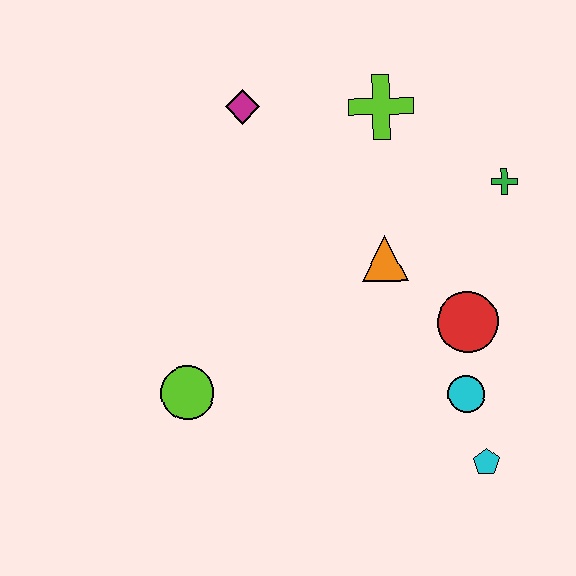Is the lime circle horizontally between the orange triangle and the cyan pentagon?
No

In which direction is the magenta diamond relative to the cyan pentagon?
The magenta diamond is above the cyan pentagon.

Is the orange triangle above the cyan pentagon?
Yes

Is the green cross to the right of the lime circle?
Yes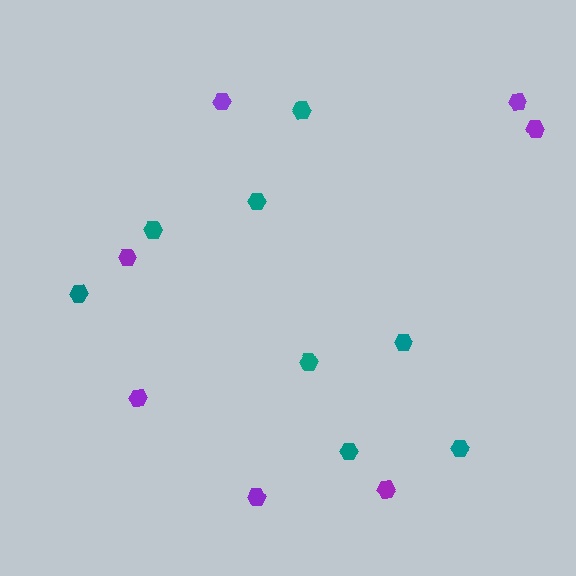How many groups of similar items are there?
There are 2 groups: one group of teal hexagons (8) and one group of purple hexagons (7).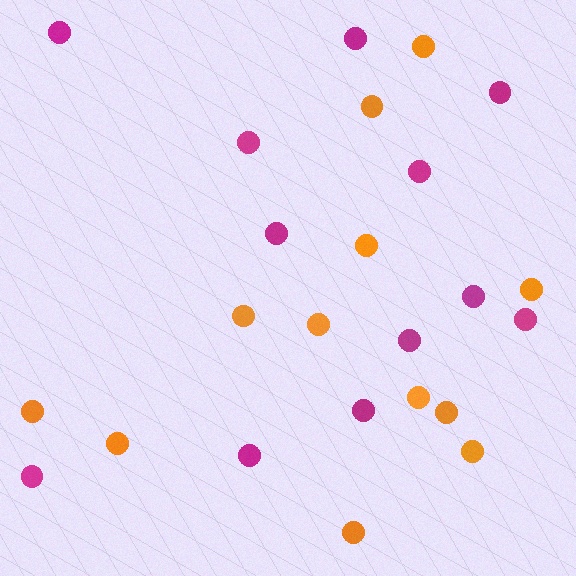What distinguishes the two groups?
There are 2 groups: one group of orange circles (12) and one group of magenta circles (12).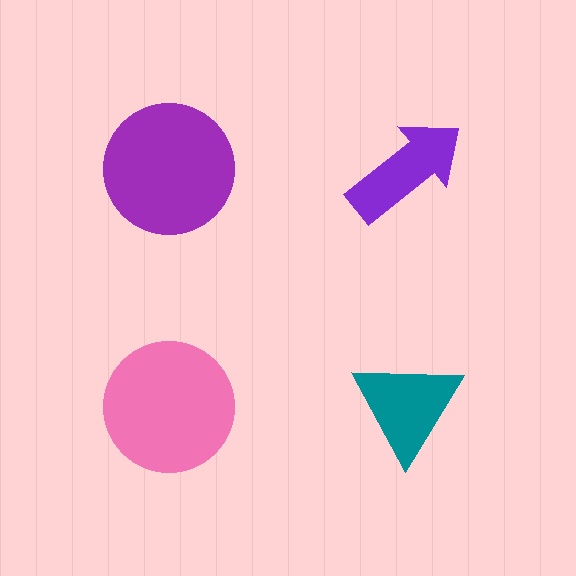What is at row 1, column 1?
A purple circle.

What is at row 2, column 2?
A teal triangle.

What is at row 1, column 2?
A purple arrow.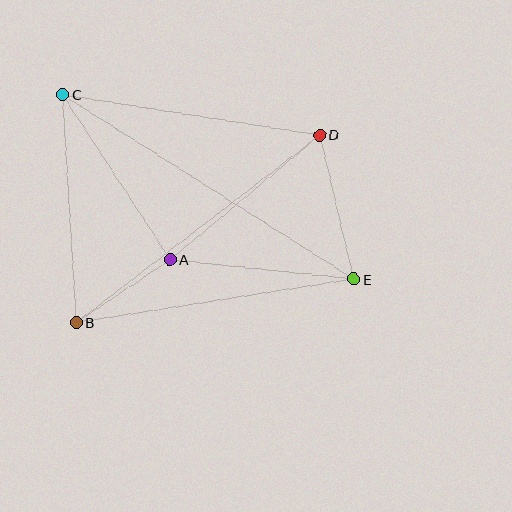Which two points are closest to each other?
Points A and B are closest to each other.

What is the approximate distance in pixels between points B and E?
The distance between B and E is approximately 281 pixels.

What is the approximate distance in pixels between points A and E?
The distance between A and E is approximately 185 pixels.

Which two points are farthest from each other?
Points C and E are farthest from each other.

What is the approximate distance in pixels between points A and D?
The distance between A and D is approximately 195 pixels.